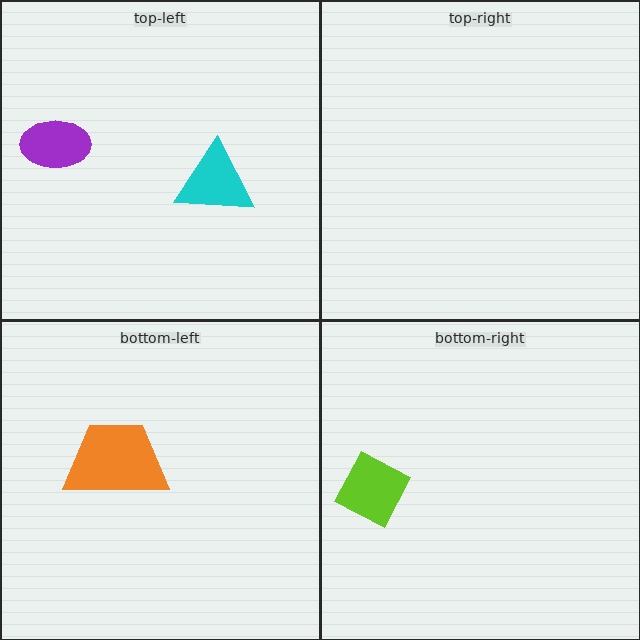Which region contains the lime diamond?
The bottom-right region.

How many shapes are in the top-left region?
2.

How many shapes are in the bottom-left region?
1.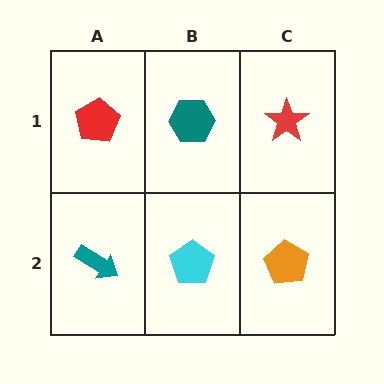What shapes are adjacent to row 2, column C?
A red star (row 1, column C), a cyan pentagon (row 2, column B).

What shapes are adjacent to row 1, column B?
A cyan pentagon (row 2, column B), a red pentagon (row 1, column A), a red star (row 1, column C).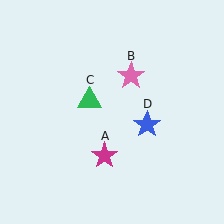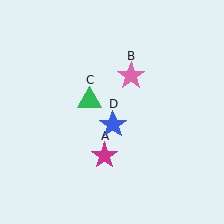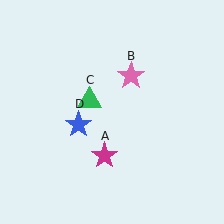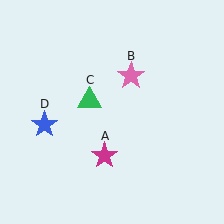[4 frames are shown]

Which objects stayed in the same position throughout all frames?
Magenta star (object A) and pink star (object B) and green triangle (object C) remained stationary.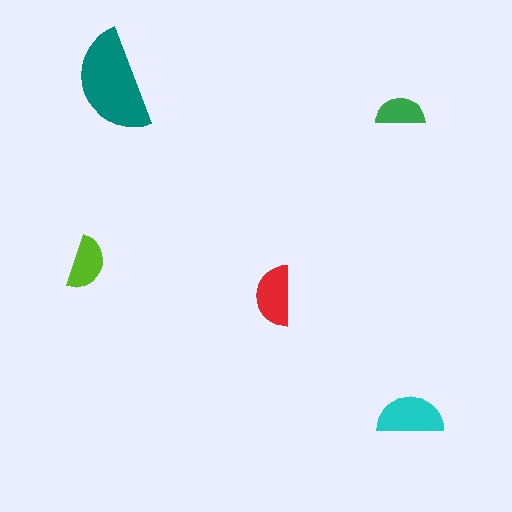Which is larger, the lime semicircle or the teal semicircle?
The teal one.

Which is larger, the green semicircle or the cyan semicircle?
The cyan one.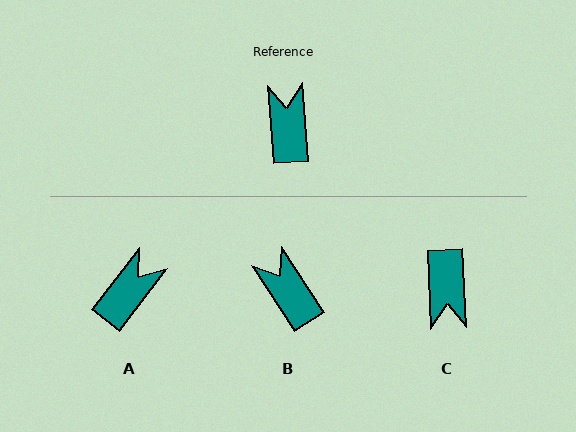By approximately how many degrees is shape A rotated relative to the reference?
Approximately 41 degrees clockwise.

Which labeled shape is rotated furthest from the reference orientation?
C, about 179 degrees away.